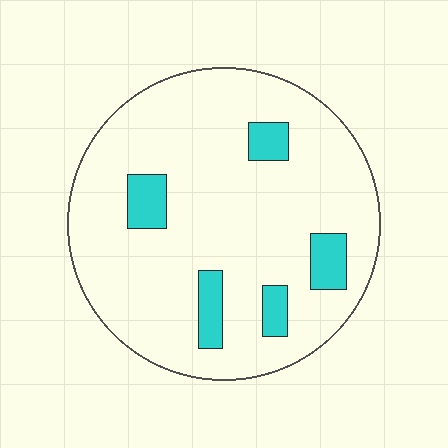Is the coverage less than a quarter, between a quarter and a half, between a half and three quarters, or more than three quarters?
Less than a quarter.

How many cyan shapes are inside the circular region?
5.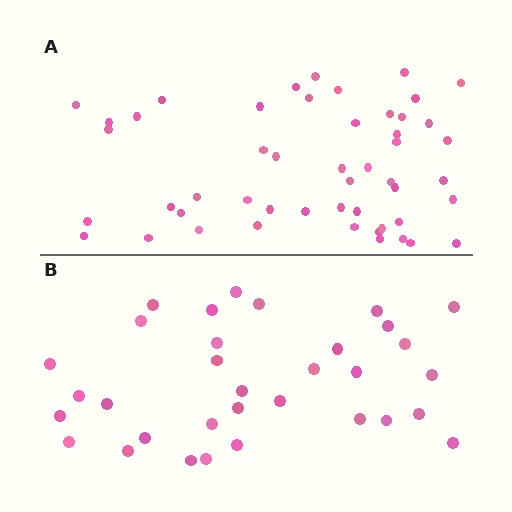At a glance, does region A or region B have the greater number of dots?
Region A (the top region) has more dots.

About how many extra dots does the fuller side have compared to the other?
Region A has approximately 15 more dots than region B.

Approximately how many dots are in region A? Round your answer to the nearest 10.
About 50 dots.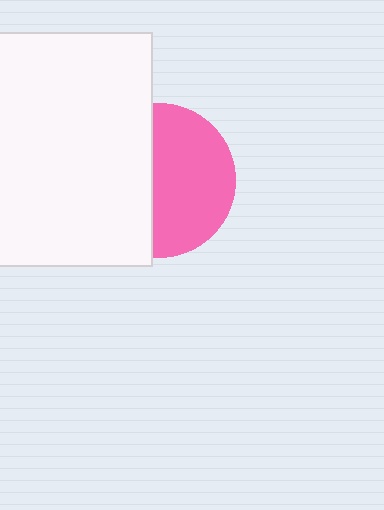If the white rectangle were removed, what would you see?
You would see the complete pink circle.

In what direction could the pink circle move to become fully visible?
The pink circle could move right. That would shift it out from behind the white rectangle entirely.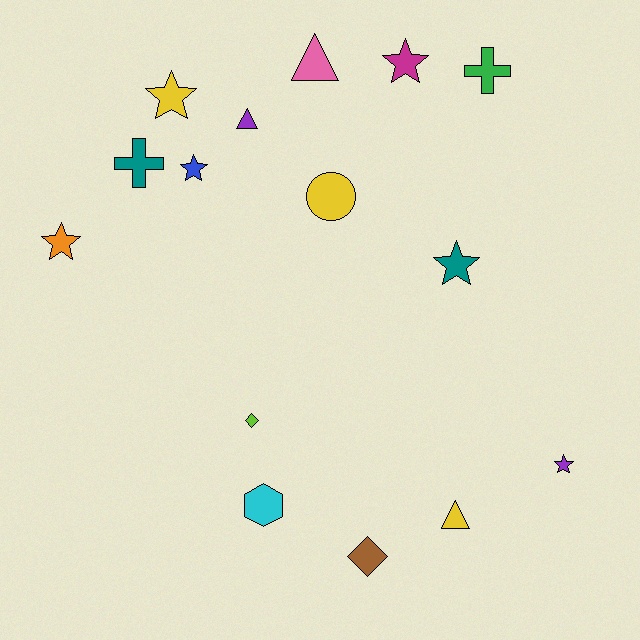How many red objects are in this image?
There are no red objects.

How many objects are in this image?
There are 15 objects.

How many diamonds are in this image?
There are 2 diamonds.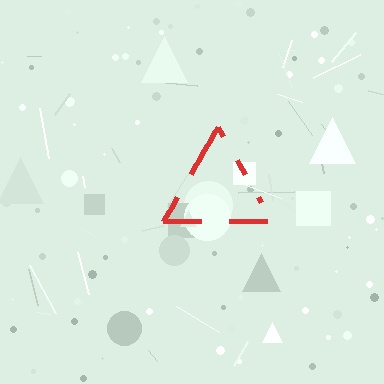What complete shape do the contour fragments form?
The contour fragments form a triangle.